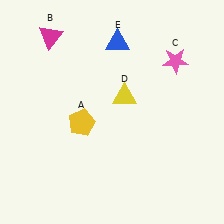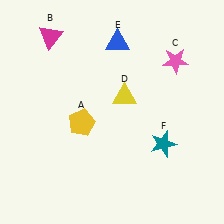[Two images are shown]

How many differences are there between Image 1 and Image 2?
There is 1 difference between the two images.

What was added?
A teal star (F) was added in Image 2.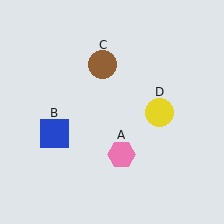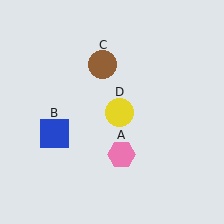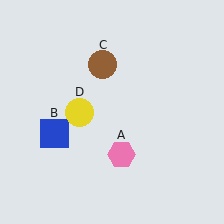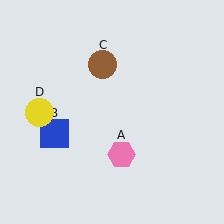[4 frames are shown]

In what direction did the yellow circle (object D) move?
The yellow circle (object D) moved left.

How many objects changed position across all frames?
1 object changed position: yellow circle (object D).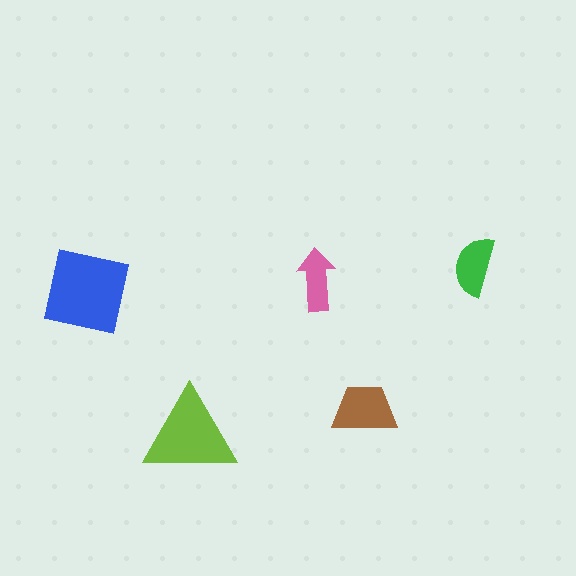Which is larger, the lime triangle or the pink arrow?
The lime triangle.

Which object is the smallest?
The pink arrow.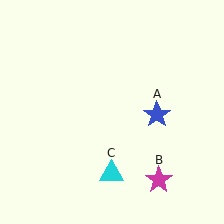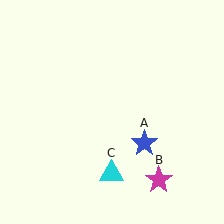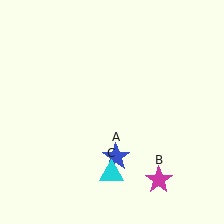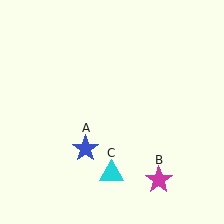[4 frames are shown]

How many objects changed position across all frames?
1 object changed position: blue star (object A).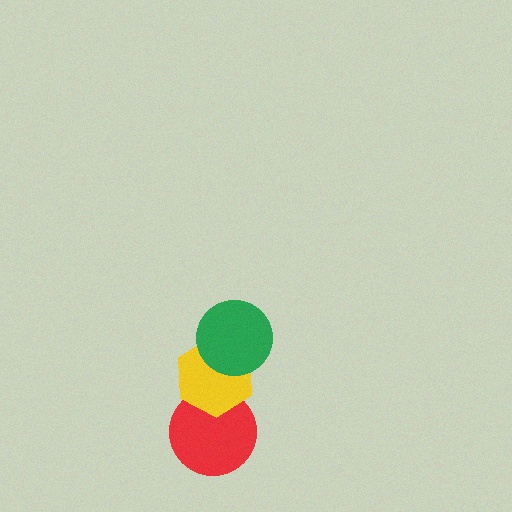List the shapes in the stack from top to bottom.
From top to bottom: the green circle, the yellow hexagon, the red circle.